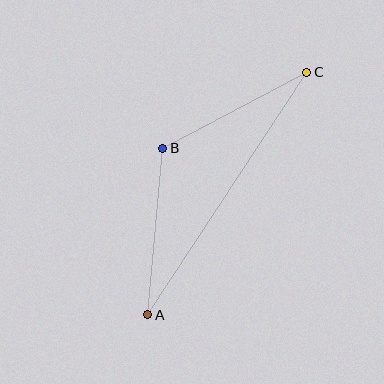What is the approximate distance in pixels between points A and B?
The distance between A and B is approximately 168 pixels.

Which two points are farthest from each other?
Points A and C are farthest from each other.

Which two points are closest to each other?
Points B and C are closest to each other.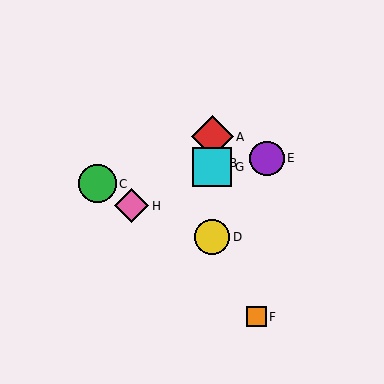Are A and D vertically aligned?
Yes, both are at x≈212.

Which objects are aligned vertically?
Objects A, B, D, G are aligned vertically.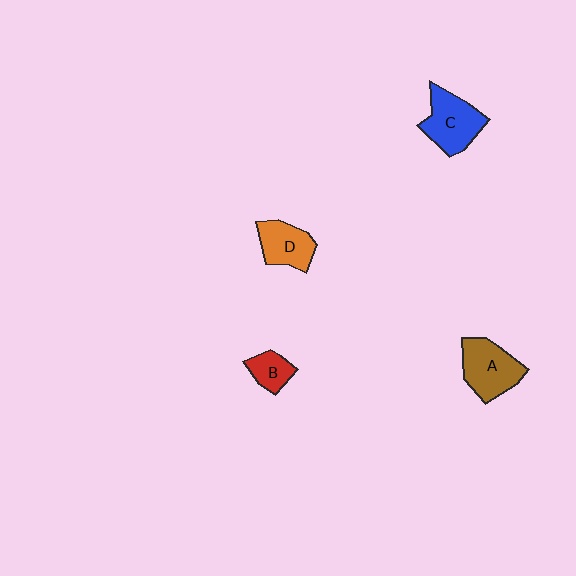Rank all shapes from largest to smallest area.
From largest to smallest: A (brown), C (blue), D (orange), B (red).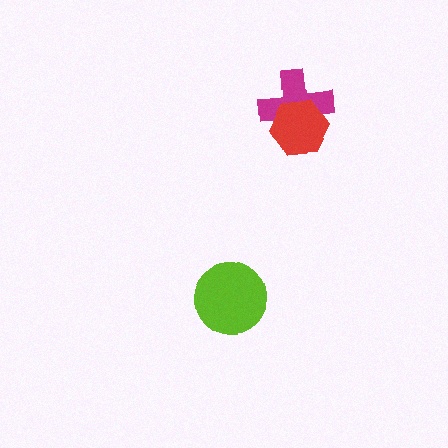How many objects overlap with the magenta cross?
1 object overlaps with the magenta cross.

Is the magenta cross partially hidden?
Yes, it is partially covered by another shape.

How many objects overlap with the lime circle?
0 objects overlap with the lime circle.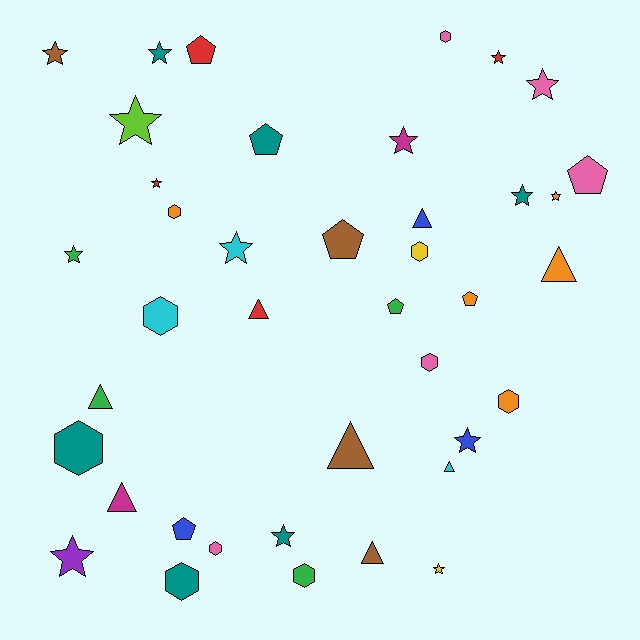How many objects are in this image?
There are 40 objects.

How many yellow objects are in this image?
There are 2 yellow objects.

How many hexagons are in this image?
There are 10 hexagons.